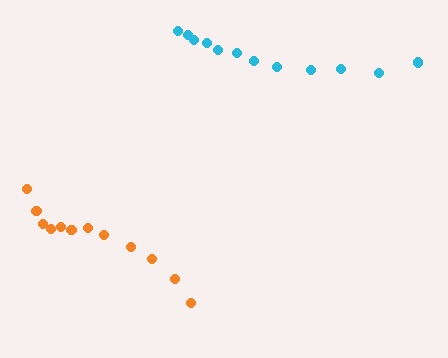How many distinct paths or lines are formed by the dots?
There are 2 distinct paths.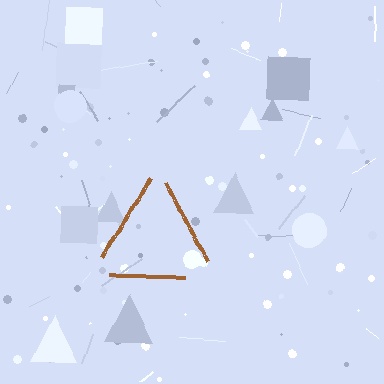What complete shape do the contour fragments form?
The contour fragments form a triangle.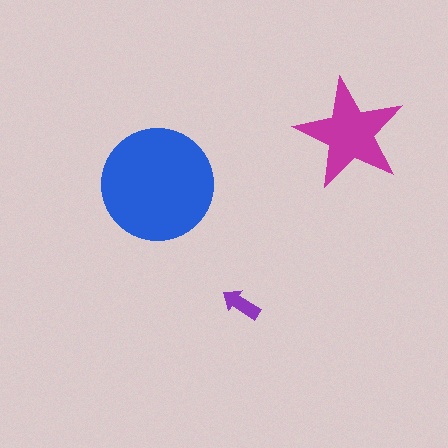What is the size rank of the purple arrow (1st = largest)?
3rd.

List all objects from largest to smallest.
The blue circle, the magenta star, the purple arrow.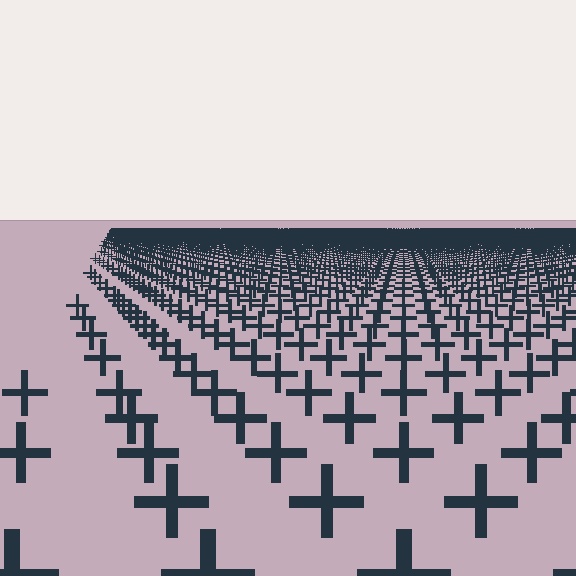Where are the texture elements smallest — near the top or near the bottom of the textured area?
Near the top.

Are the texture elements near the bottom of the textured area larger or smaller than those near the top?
Larger. Near the bottom, elements are closer to the viewer and appear at a bigger on-screen size.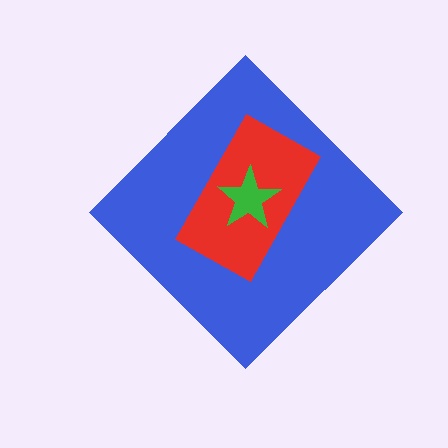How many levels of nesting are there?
3.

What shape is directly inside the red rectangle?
The green star.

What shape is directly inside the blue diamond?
The red rectangle.